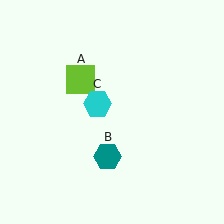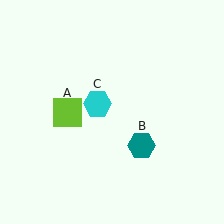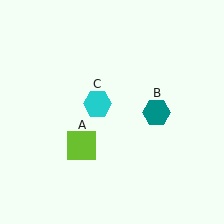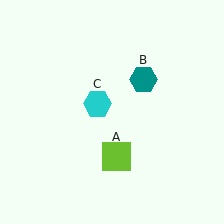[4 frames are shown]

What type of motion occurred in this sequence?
The lime square (object A), teal hexagon (object B) rotated counterclockwise around the center of the scene.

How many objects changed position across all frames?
2 objects changed position: lime square (object A), teal hexagon (object B).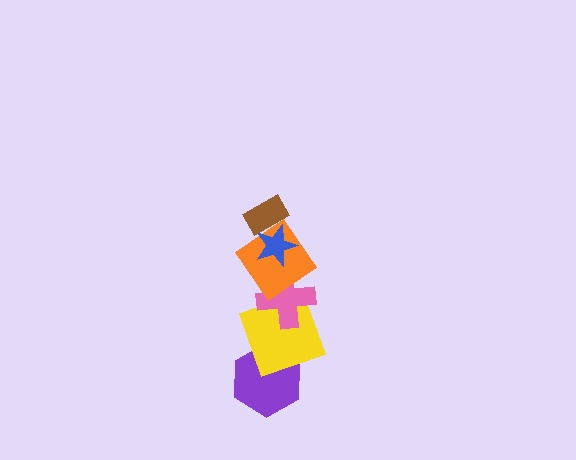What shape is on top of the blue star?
The brown rectangle is on top of the blue star.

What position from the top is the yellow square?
The yellow square is 5th from the top.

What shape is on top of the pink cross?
The orange diamond is on top of the pink cross.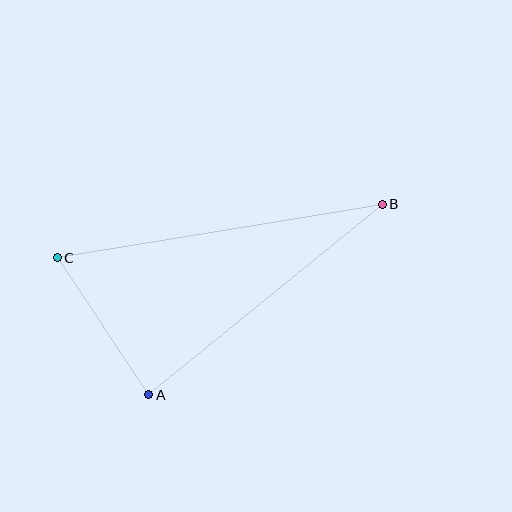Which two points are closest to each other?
Points A and C are closest to each other.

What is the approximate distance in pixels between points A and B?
The distance between A and B is approximately 301 pixels.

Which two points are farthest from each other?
Points B and C are farthest from each other.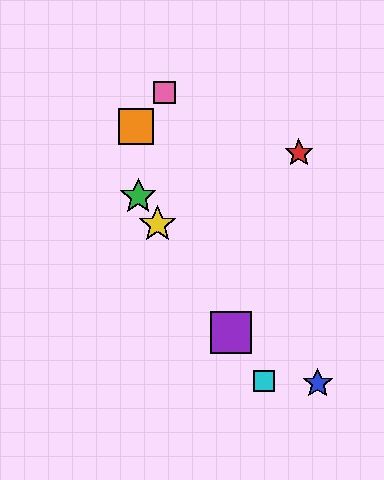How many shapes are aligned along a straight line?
4 shapes (the green star, the yellow star, the purple square, the cyan square) are aligned along a straight line.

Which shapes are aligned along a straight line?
The green star, the yellow star, the purple square, the cyan square are aligned along a straight line.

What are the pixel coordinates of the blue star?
The blue star is at (318, 383).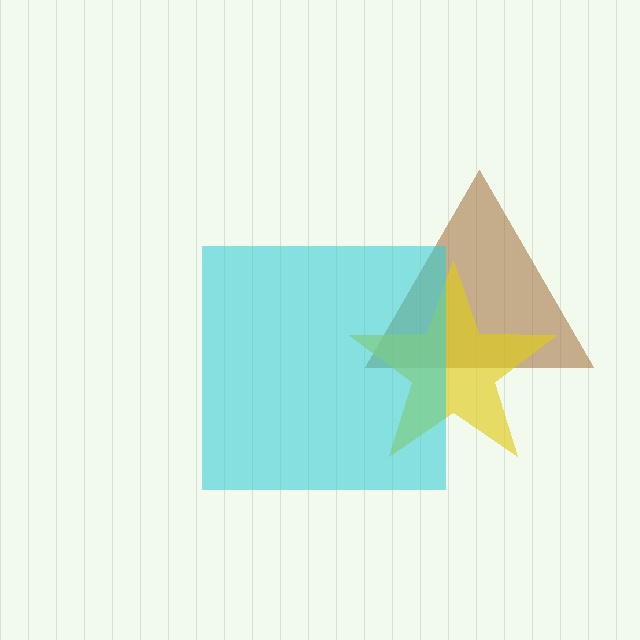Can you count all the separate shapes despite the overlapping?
Yes, there are 3 separate shapes.